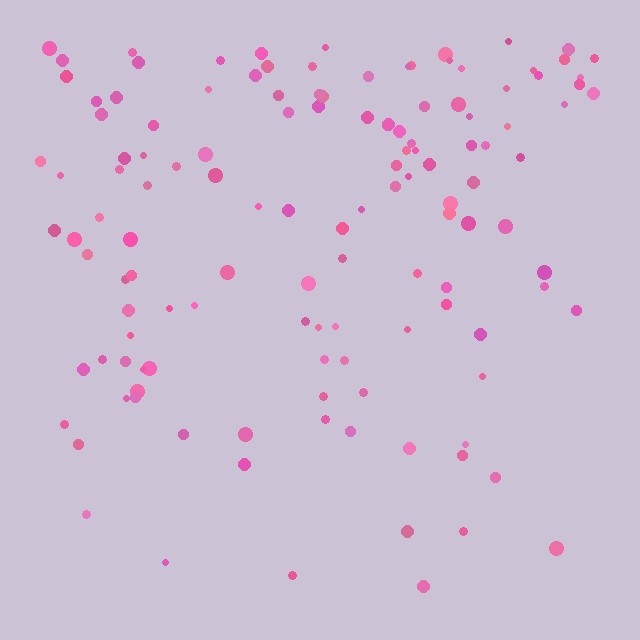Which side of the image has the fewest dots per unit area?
The bottom.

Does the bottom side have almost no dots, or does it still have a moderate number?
Still a moderate number, just noticeably fewer than the top.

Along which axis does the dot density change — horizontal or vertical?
Vertical.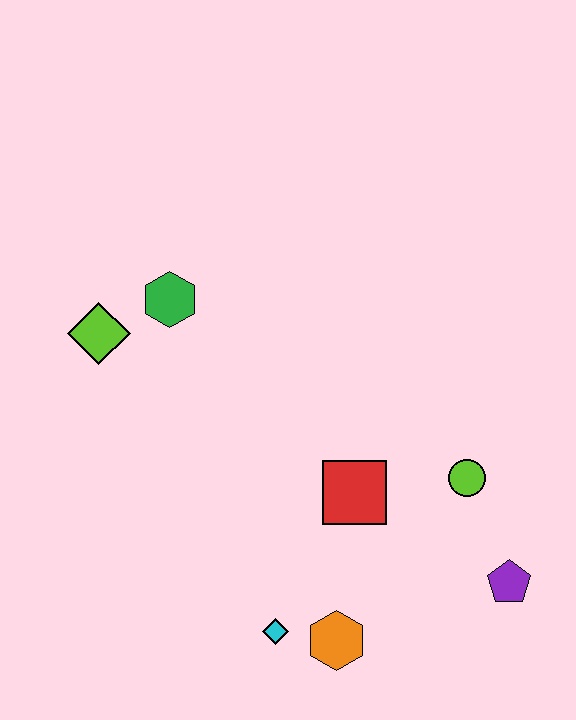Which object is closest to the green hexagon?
The lime diamond is closest to the green hexagon.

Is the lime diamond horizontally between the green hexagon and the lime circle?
No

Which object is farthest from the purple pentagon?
The lime diamond is farthest from the purple pentagon.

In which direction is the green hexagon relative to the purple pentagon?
The green hexagon is to the left of the purple pentagon.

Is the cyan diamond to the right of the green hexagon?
Yes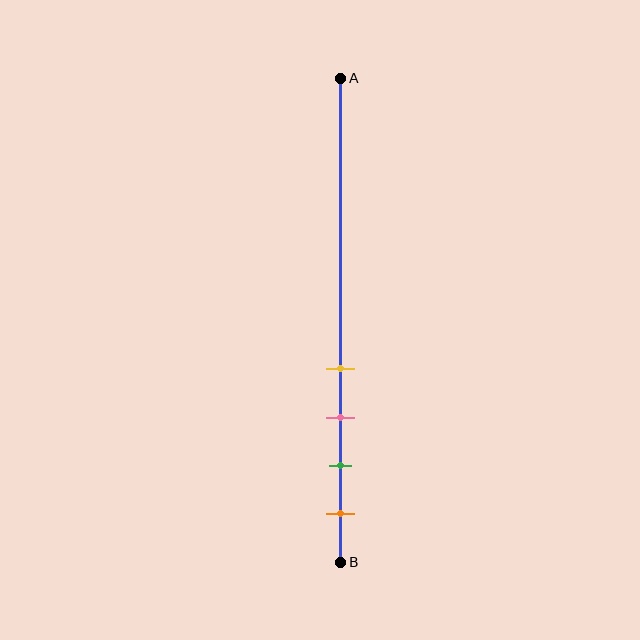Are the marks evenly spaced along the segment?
Yes, the marks are approximately evenly spaced.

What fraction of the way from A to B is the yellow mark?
The yellow mark is approximately 60% (0.6) of the way from A to B.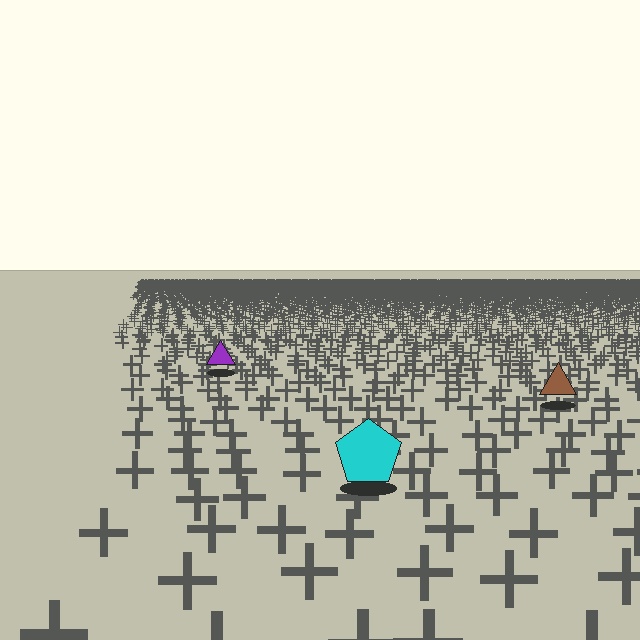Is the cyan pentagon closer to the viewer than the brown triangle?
Yes. The cyan pentagon is closer — you can tell from the texture gradient: the ground texture is coarser near it.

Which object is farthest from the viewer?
The purple triangle is farthest from the viewer. It appears smaller and the ground texture around it is denser.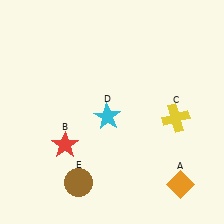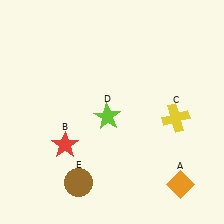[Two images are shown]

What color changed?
The star (D) changed from cyan in Image 1 to lime in Image 2.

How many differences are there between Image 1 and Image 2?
There is 1 difference between the two images.